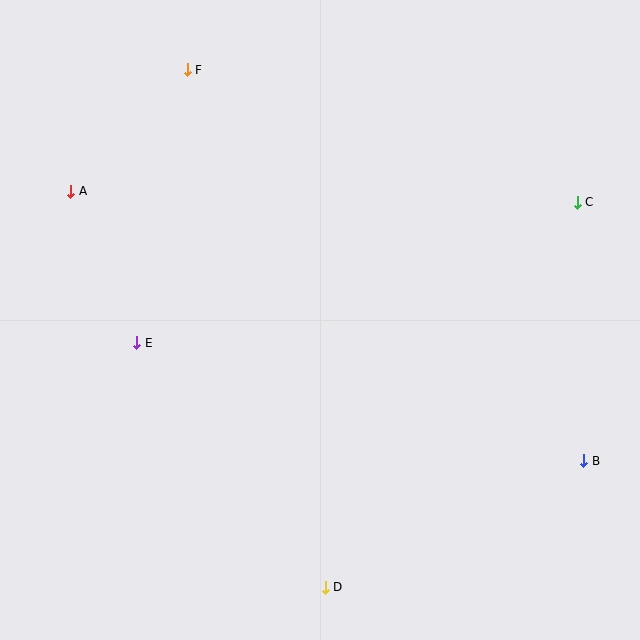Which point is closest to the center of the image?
Point E at (137, 343) is closest to the center.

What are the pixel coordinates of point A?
Point A is at (71, 191).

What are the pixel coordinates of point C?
Point C is at (577, 202).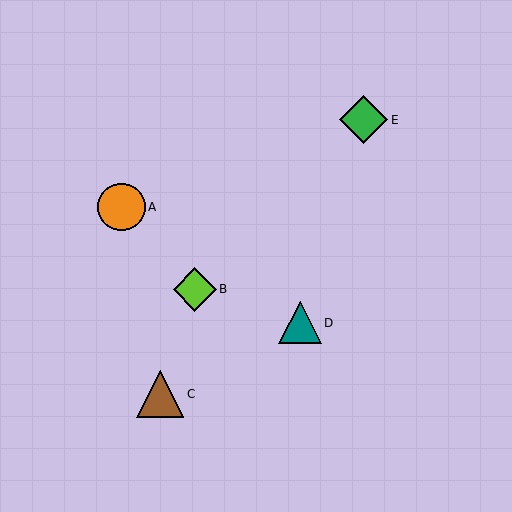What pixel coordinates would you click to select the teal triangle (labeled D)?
Click at (300, 323) to select the teal triangle D.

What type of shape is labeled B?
Shape B is a lime diamond.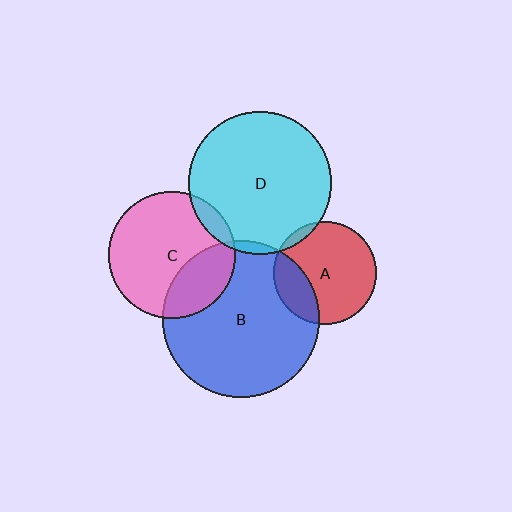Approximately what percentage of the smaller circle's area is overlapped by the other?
Approximately 25%.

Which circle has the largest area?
Circle B (blue).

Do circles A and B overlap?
Yes.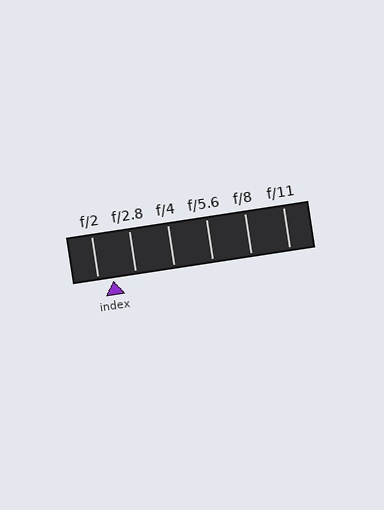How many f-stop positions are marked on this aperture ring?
There are 6 f-stop positions marked.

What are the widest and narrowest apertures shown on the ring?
The widest aperture shown is f/2 and the narrowest is f/11.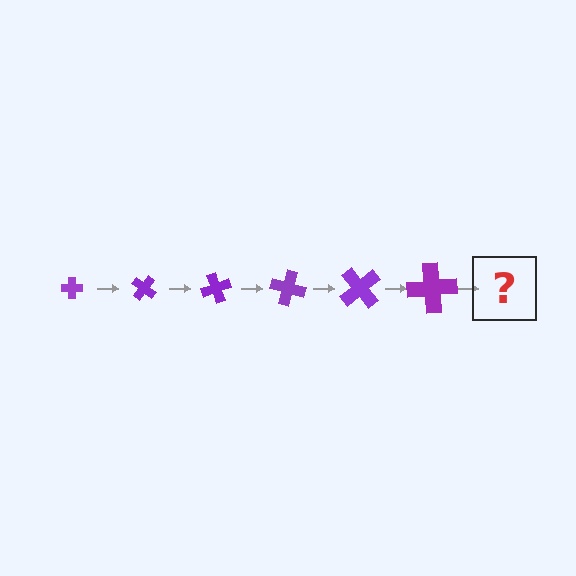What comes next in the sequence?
The next element should be a cross, larger than the previous one and rotated 210 degrees from the start.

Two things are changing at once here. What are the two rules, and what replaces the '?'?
The two rules are that the cross grows larger each step and it rotates 35 degrees each step. The '?' should be a cross, larger than the previous one and rotated 210 degrees from the start.